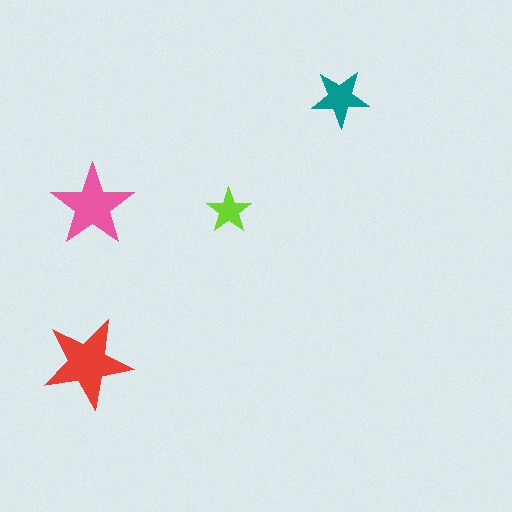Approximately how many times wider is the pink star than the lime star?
About 2 times wider.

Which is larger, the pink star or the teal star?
The pink one.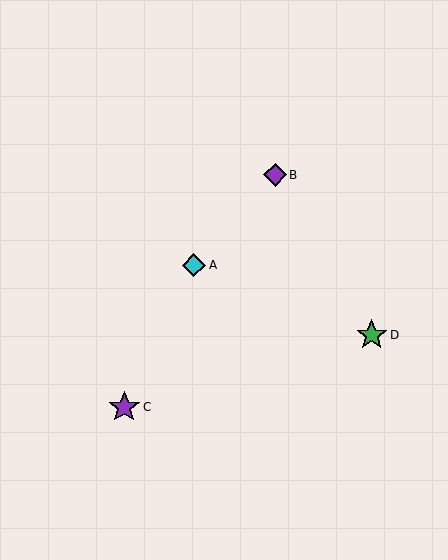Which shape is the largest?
The purple star (labeled C) is the largest.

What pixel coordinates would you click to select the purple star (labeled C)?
Click at (124, 407) to select the purple star C.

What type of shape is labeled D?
Shape D is a green star.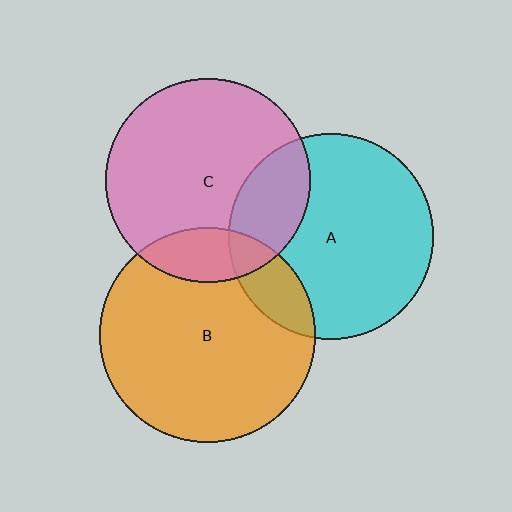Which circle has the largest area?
Circle B (orange).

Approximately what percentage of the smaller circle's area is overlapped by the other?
Approximately 15%.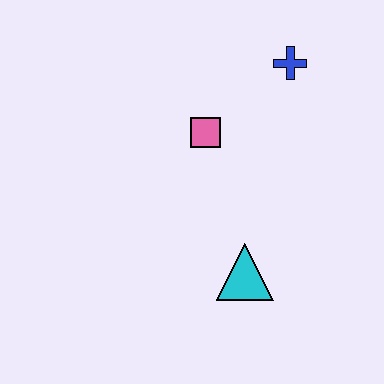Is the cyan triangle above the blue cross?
No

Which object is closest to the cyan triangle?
The pink square is closest to the cyan triangle.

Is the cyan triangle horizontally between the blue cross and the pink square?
Yes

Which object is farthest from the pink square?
The cyan triangle is farthest from the pink square.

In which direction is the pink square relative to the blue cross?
The pink square is to the left of the blue cross.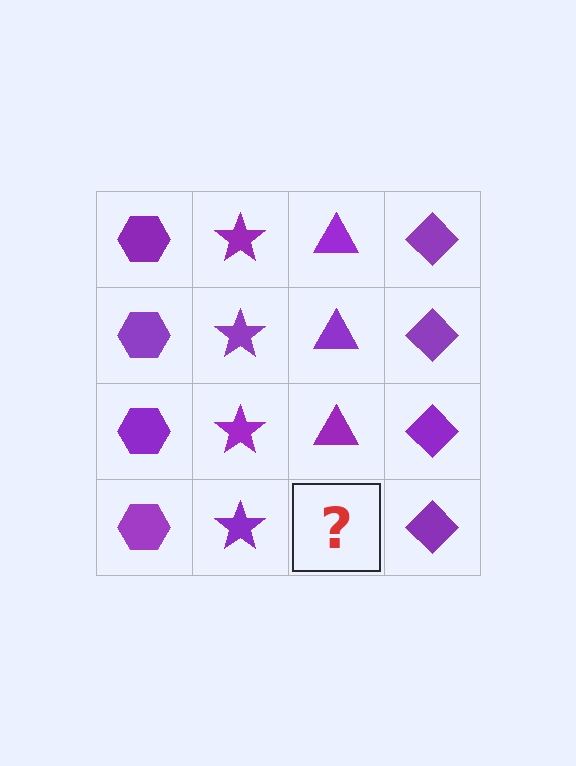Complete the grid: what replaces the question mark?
The question mark should be replaced with a purple triangle.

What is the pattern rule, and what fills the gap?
The rule is that each column has a consistent shape. The gap should be filled with a purple triangle.